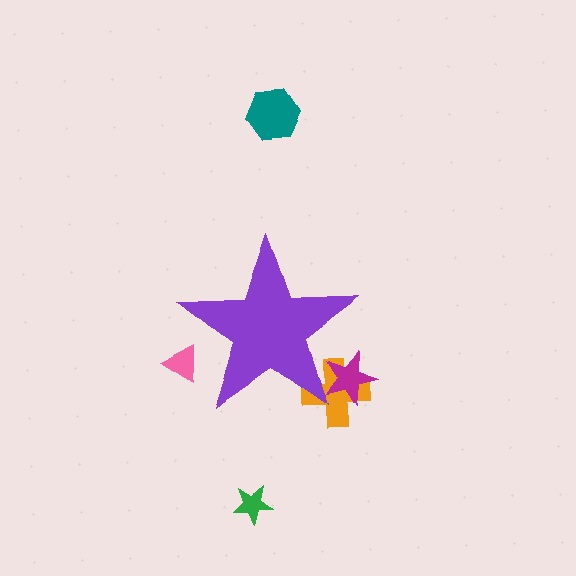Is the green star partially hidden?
No, the green star is fully visible.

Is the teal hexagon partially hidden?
No, the teal hexagon is fully visible.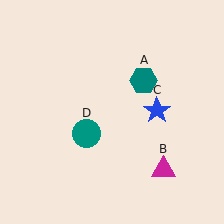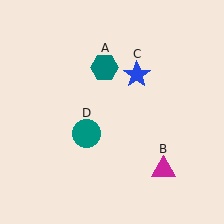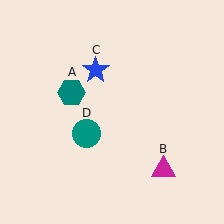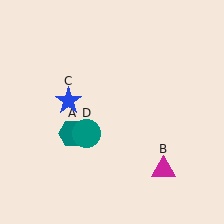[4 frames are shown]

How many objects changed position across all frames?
2 objects changed position: teal hexagon (object A), blue star (object C).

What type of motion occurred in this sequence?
The teal hexagon (object A), blue star (object C) rotated counterclockwise around the center of the scene.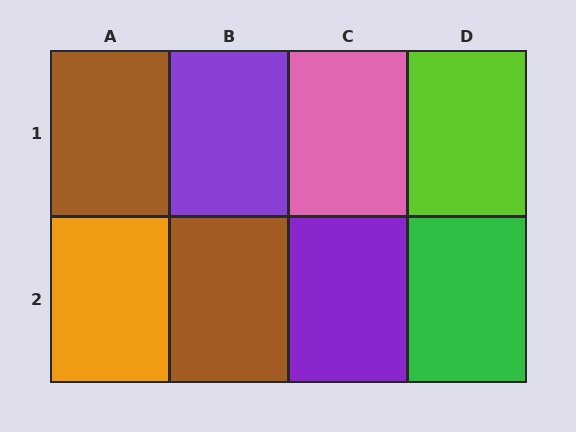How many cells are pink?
1 cell is pink.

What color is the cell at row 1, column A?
Brown.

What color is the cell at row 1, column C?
Pink.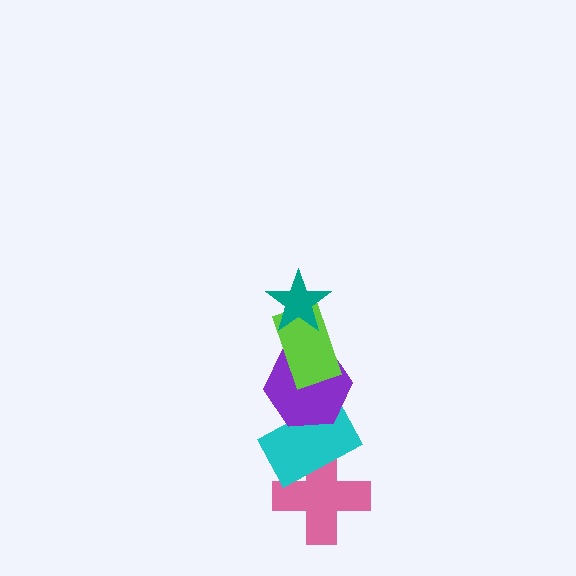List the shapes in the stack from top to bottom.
From top to bottom: the teal star, the lime rectangle, the purple hexagon, the cyan rectangle, the pink cross.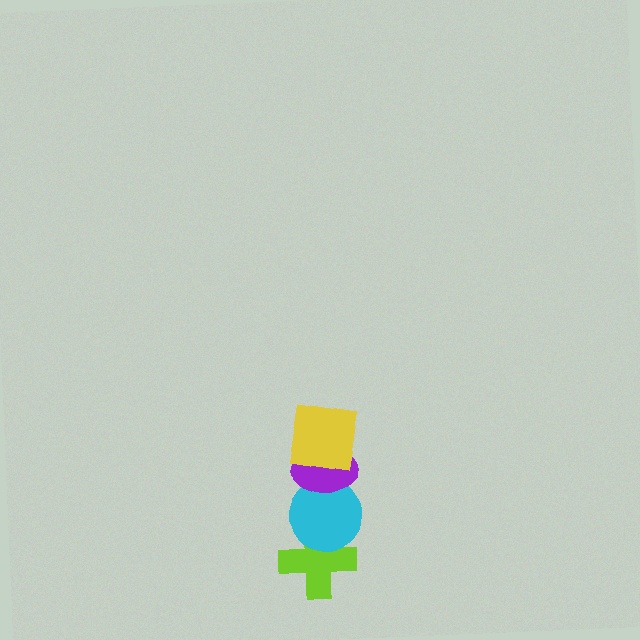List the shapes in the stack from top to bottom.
From top to bottom: the yellow square, the purple ellipse, the cyan circle, the lime cross.